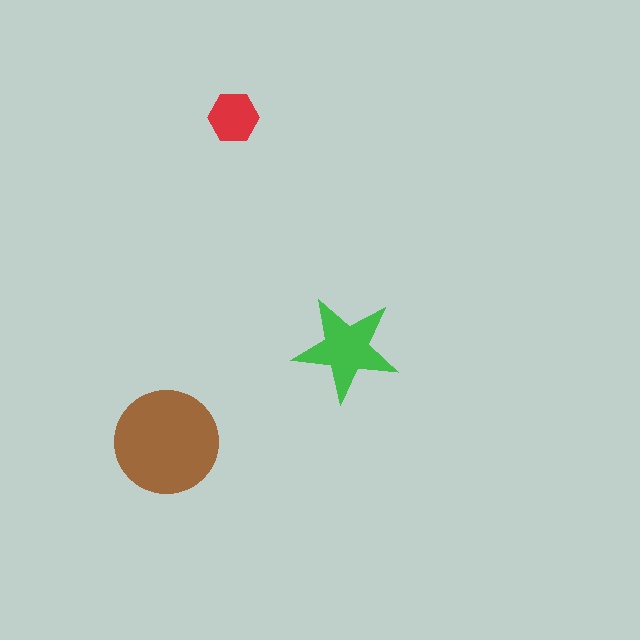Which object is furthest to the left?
The brown circle is leftmost.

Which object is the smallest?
The red hexagon.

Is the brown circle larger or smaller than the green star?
Larger.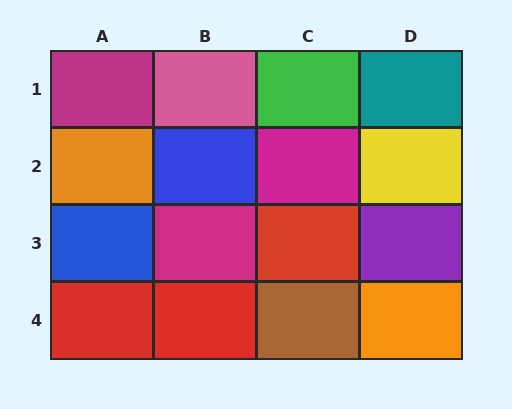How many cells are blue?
2 cells are blue.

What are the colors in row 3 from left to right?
Blue, magenta, red, purple.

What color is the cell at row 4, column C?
Brown.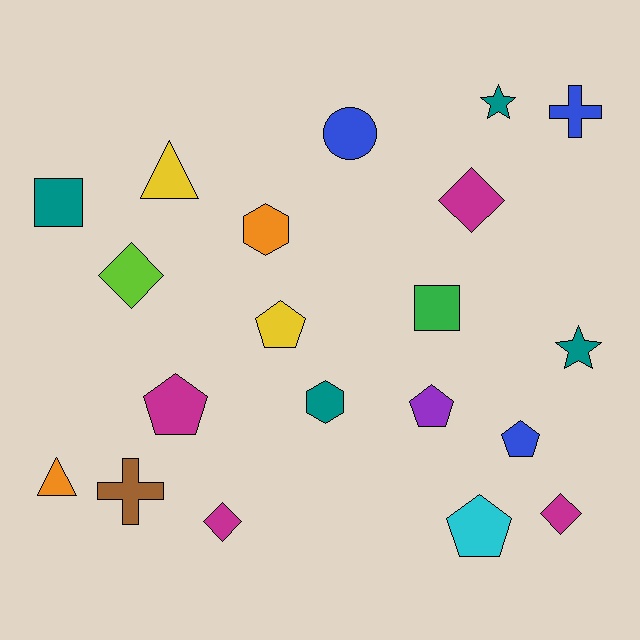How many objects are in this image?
There are 20 objects.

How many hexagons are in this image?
There are 2 hexagons.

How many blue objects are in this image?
There are 3 blue objects.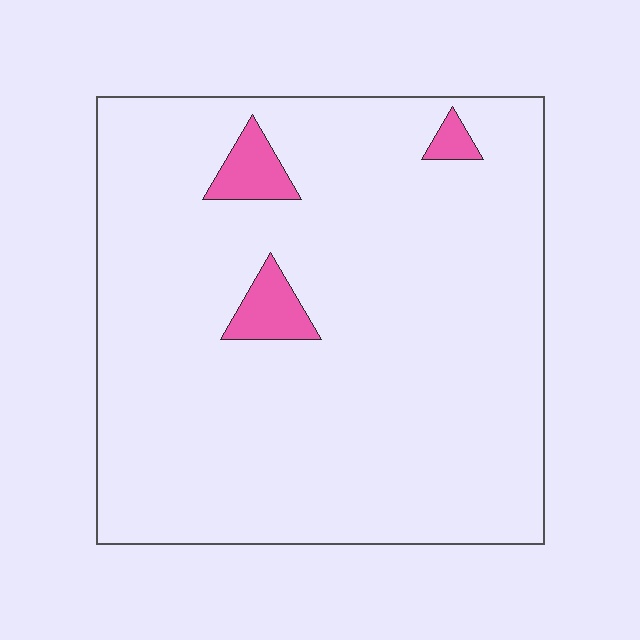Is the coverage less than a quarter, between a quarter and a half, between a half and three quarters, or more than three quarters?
Less than a quarter.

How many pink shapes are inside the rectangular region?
3.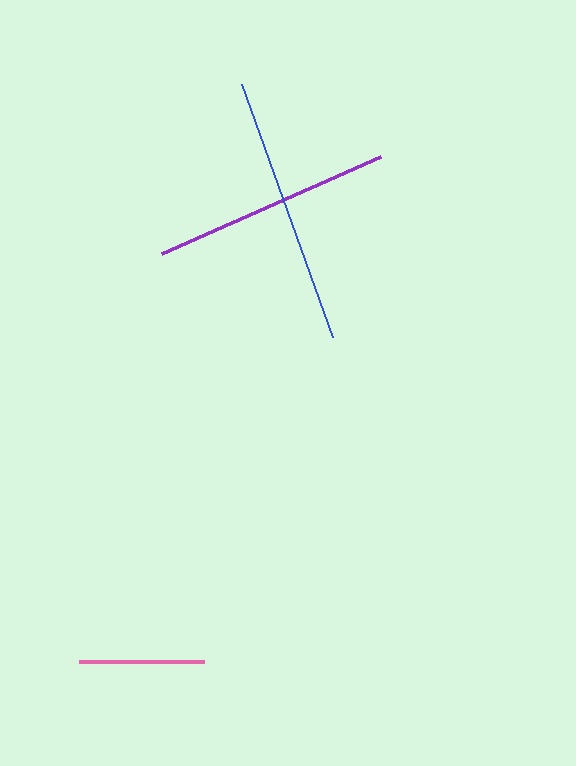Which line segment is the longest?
The blue line is the longest at approximately 268 pixels.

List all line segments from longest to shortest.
From longest to shortest: blue, purple, pink.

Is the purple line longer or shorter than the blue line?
The blue line is longer than the purple line.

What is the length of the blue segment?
The blue segment is approximately 268 pixels long.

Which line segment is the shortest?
The pink line is the shortest at approximately 125 pixels.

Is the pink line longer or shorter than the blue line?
The blue line is longer than the pink line.